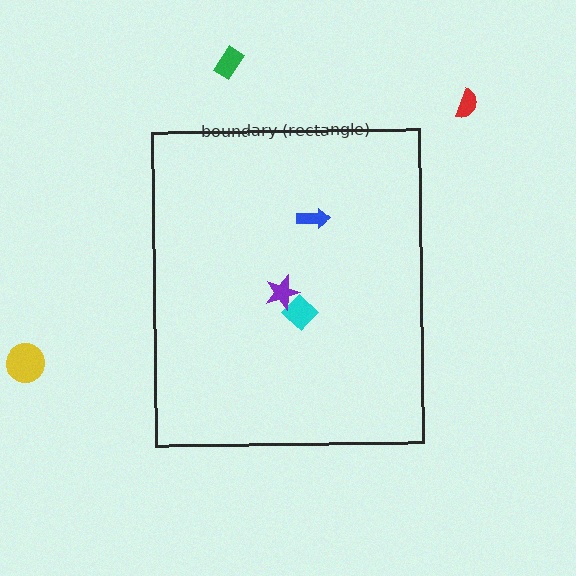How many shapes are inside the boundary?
3 inside, 3 outside.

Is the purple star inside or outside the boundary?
Inside.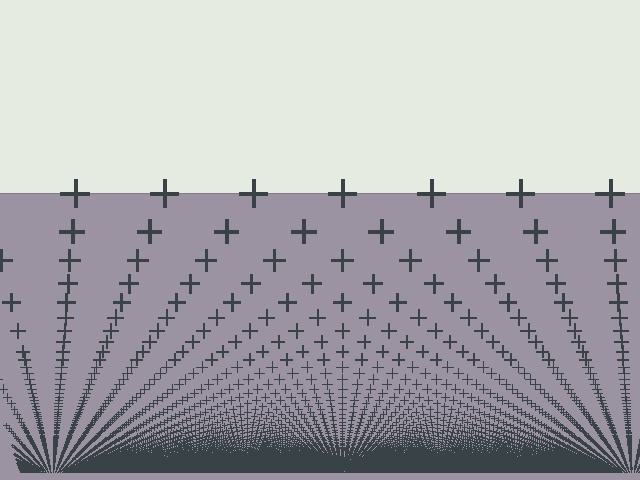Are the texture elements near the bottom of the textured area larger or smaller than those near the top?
Smaller. The gradient is inverted — elements near the bottom are smaller and denser.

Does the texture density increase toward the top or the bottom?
Density increases toward the bottom.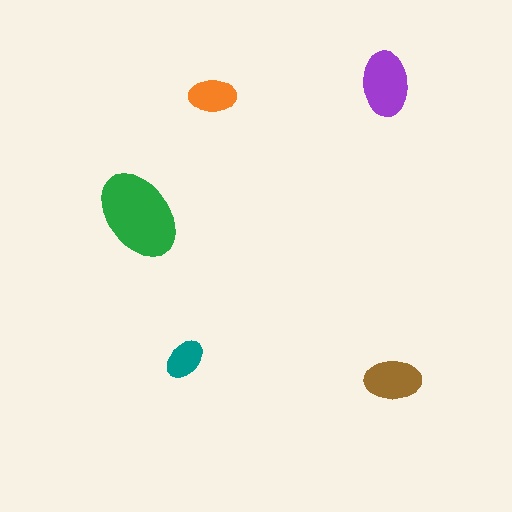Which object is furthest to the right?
The brown ellipse is rightmost.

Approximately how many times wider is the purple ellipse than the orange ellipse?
About 1.5 times wider.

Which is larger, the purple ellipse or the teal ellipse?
The purple one.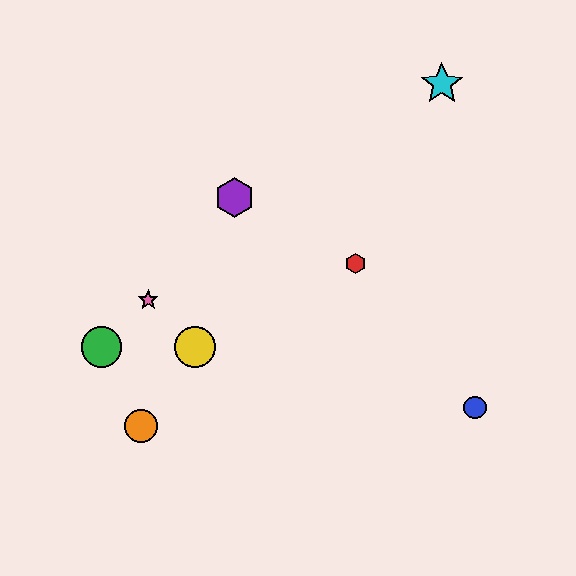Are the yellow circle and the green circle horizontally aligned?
Yes, both are at y≈347.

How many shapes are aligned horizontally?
2 shapes (the green circle, the yellow circle) are aligned horizontally.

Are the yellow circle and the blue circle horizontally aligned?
No, the yellow circle is at y≈347 and the blue circle is at y≈407.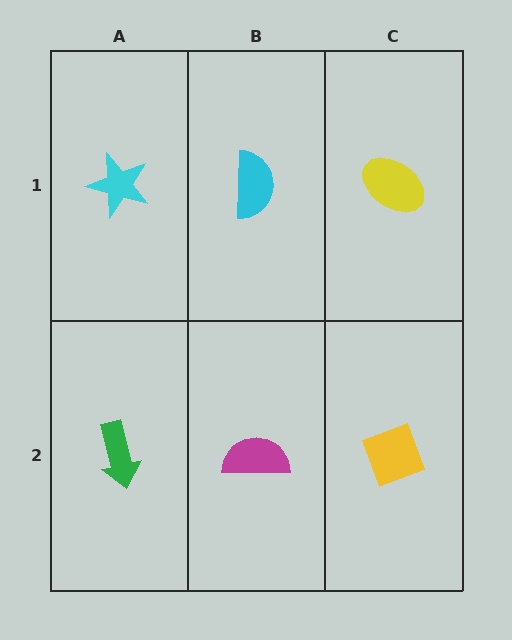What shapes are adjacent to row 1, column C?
A yellow diamond (row 2, column C), a cyan semicircle (row 1, column B).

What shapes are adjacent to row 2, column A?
A cyan star (row 1, column A), a magenta semicircle (row 2, column B).